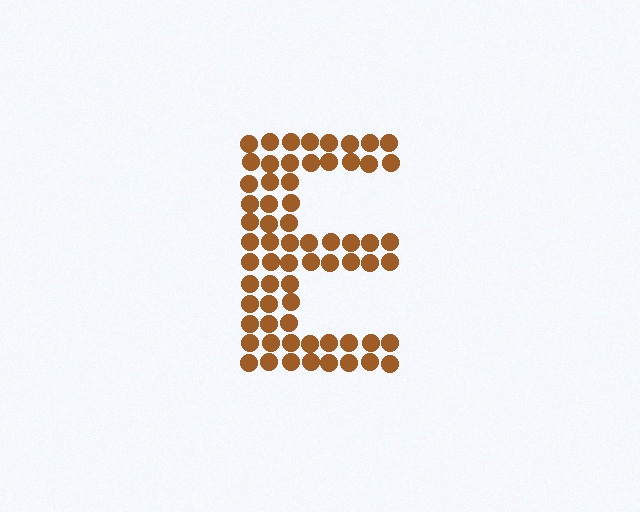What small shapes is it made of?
It is made of small circles.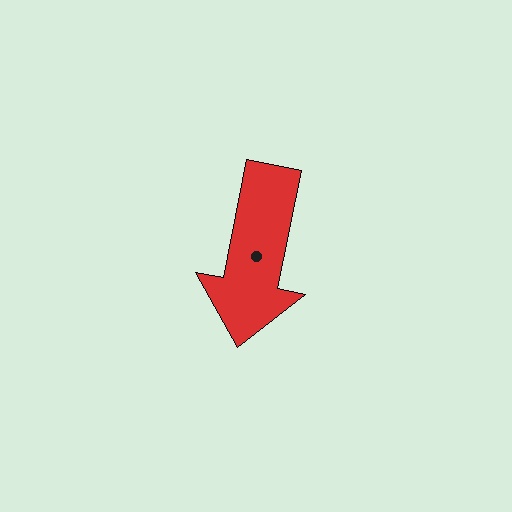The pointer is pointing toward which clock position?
Roughly 6 o'clock.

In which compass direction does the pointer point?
South.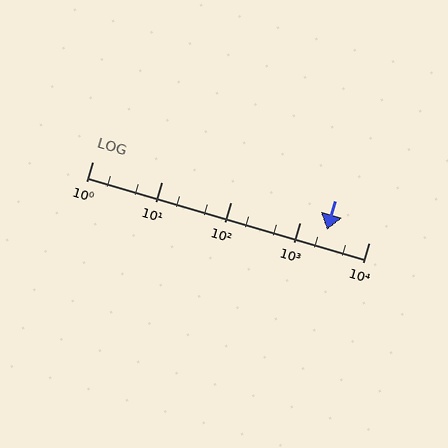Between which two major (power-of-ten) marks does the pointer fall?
The pointer is between 1000 and 10000.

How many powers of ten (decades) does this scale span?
The scale spans 4 decades, from 1 to 10000.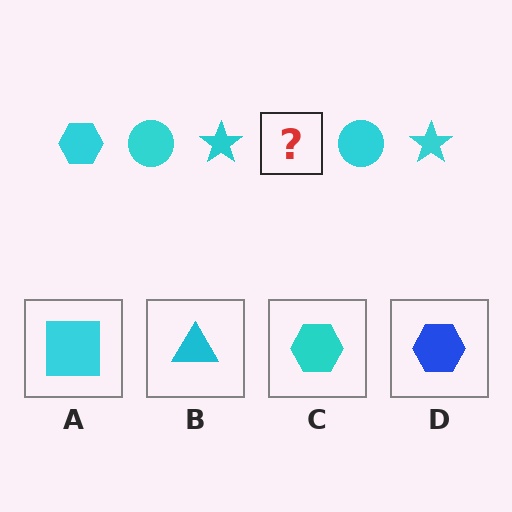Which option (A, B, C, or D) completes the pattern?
C.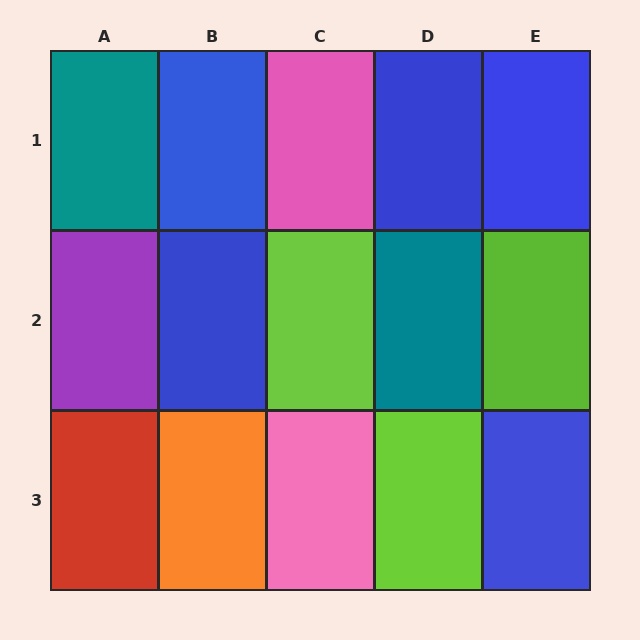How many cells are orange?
1 cell is orange.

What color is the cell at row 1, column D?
Blue.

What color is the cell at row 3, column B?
Orange.